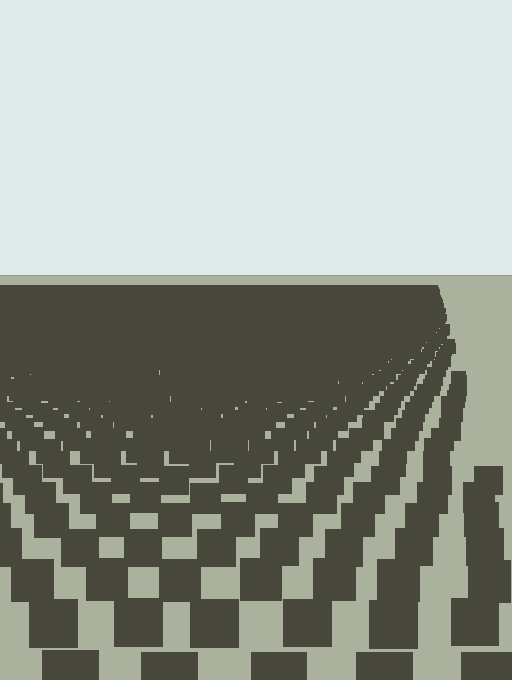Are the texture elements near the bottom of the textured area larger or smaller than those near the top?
Larger. Near the bottom, elements are closer to the viewer and appear at a bigger on-screen size.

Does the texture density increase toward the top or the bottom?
Density increases toward the top.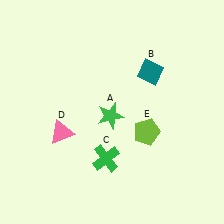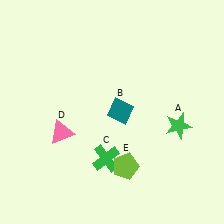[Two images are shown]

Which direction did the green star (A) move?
The green star (A) moved right.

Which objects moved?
The objects that moved are: the green star (A), the teal diamond (B), the lime pentagon (E).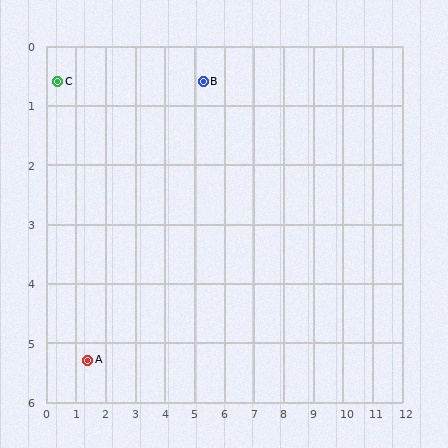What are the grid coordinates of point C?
Point C is at approximately (0.4, 0.6).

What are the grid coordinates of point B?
Point B is at approximately (5.3, 0.6).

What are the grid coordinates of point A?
Point A is at approximately (1.4, 5.3).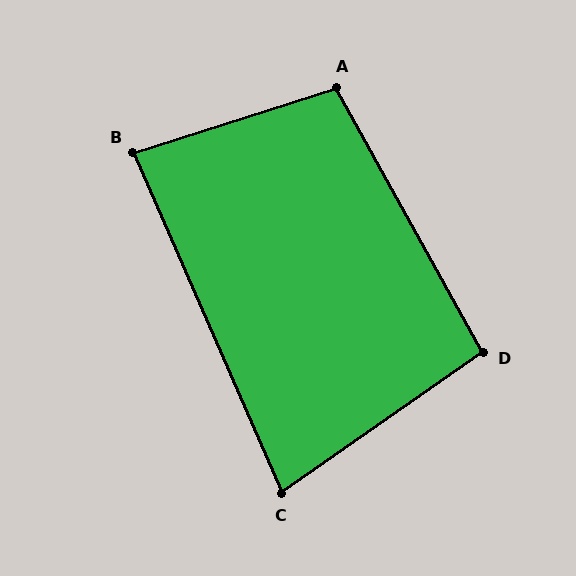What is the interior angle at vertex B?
Approximately 84 degrees (acute).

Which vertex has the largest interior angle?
A, at approximately 101 degrees.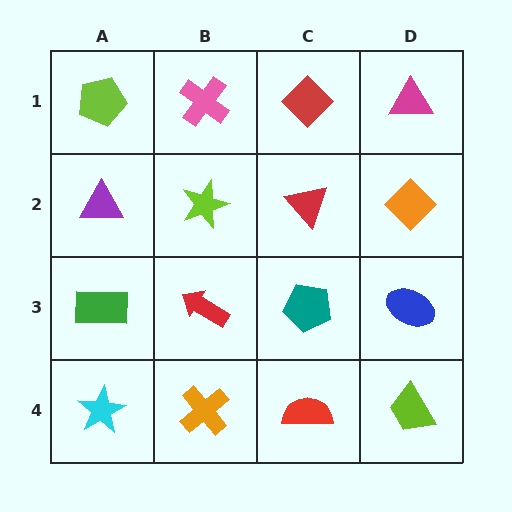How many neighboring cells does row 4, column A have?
2.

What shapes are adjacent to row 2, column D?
A magenta triangle (row 1, column D), a blue ellipse (row 3, column D), a red triangle (row 2, column C).